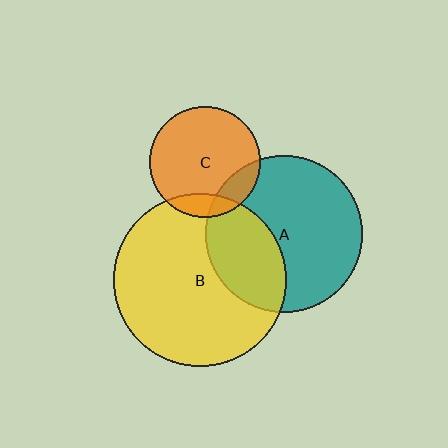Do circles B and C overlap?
Yes.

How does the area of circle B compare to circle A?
Approximately 1.2 times.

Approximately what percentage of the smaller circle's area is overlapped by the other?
Approximately 15%.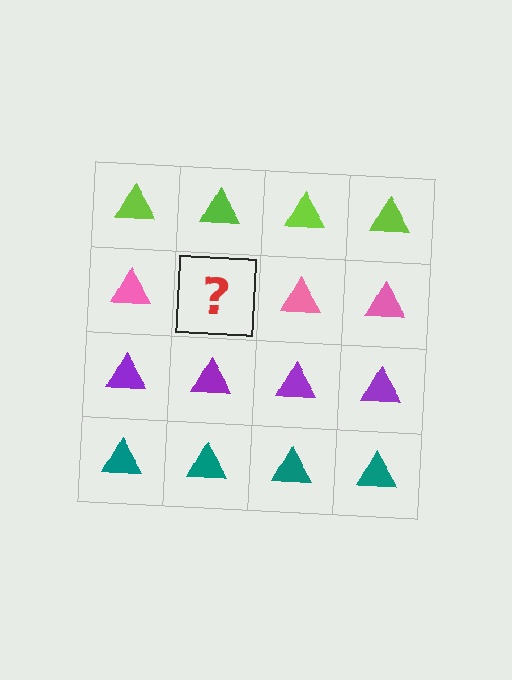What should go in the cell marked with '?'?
The missing cell should contain a pink triangle.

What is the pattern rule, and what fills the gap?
The rule is that each row has a consistent color. The gap should be filled with a pink triangle.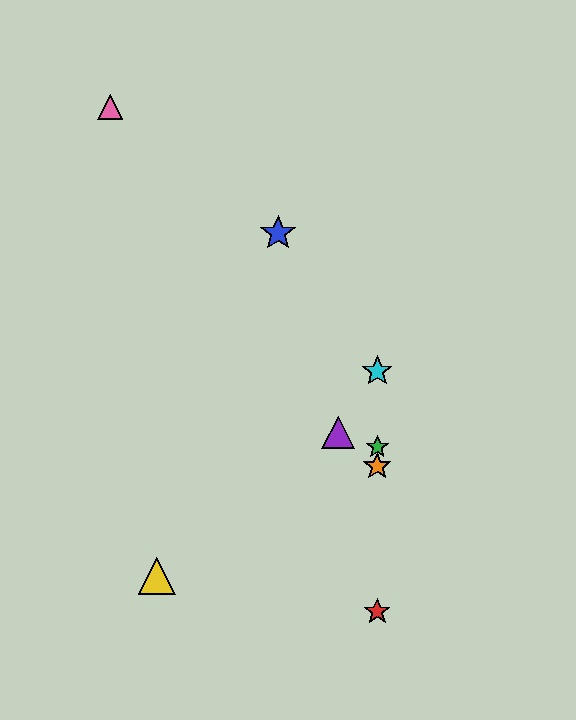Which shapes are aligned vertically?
The red star, the green star, the orange star, the cyan star are aligned vertically.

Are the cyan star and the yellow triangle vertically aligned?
No, the cyan star is at x≈377 and the yellow triangle is at x≈157.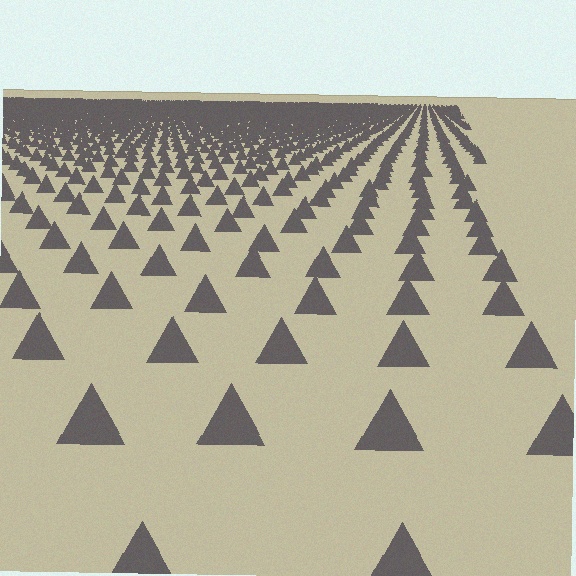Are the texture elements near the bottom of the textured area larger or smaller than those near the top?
Larger. Near the bottom, elements are closer to the viewer and appear at a bigger on-screen size.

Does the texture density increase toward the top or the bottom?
Density increases toward the top.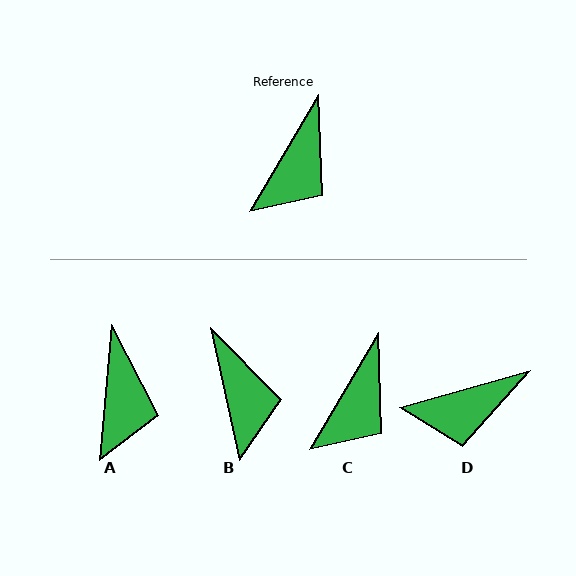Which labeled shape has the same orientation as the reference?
C.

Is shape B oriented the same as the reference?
No, it is off by about 43 degrees.